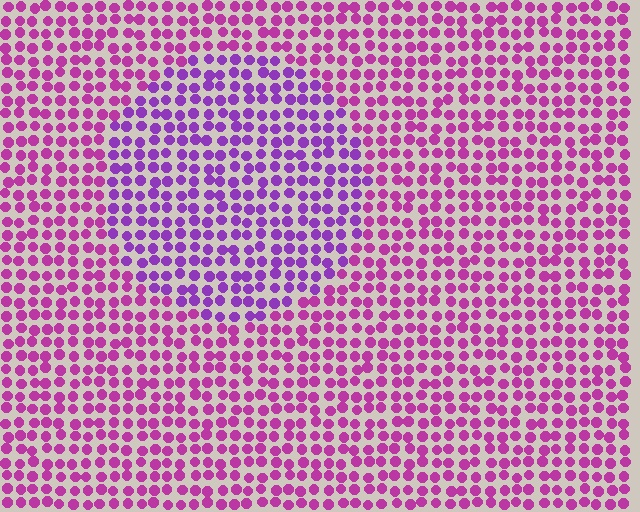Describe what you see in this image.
The image is filled with small magenta elements in a uniform arrangement. A circle-shaped region is visible where the elements are tinted to a slightly different hue, forming a subtle color boundary.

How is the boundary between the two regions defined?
The boundary is defined purely by a slight shift in hue (about 30 degrees). Spacing, size, and orientation are identical on both sides.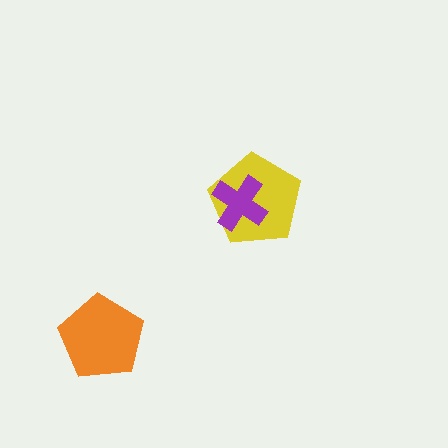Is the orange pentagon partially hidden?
No, no other shape covers it.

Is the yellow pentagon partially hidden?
Yes, it is partially covered by another shape.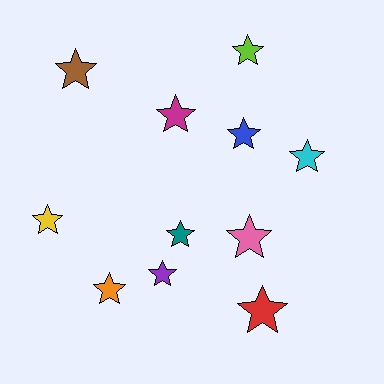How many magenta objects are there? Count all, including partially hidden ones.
There is 1 magenta object.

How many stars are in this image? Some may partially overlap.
There are 11 stars.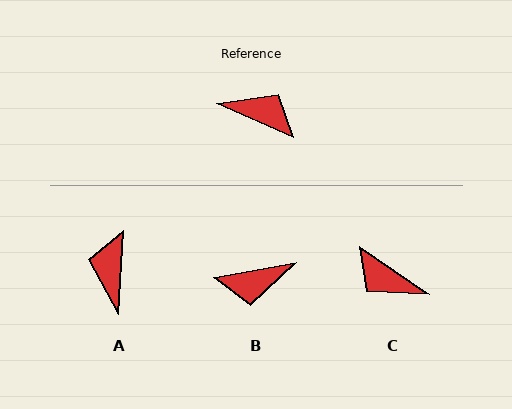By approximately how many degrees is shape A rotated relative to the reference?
Approximately 110 degrees counter-clockwise.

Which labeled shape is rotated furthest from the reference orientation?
C, about 169 degrees away.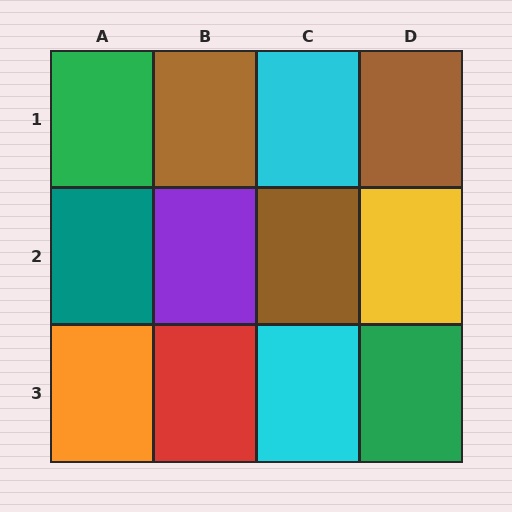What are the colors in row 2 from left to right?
Teal, purple, brown, yellow.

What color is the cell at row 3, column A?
Orange.